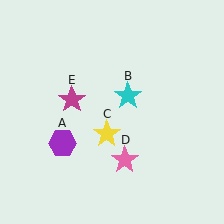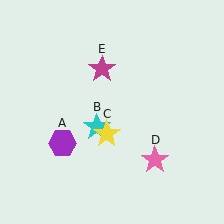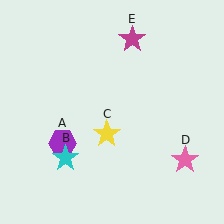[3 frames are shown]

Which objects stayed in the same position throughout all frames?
Purple hexagon (object A) and yellow star (object C) remained stationary.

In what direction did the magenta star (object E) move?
The magenta star (object E) moved up and to the right.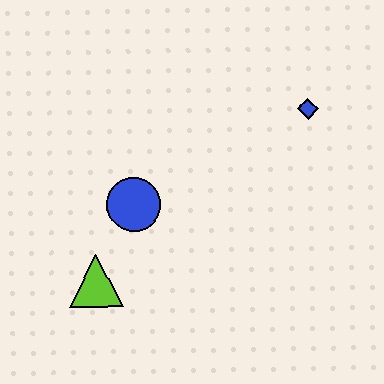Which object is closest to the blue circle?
The lime triangle is closest to the blue circle.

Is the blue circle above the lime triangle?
Yes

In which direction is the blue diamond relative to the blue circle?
The blue diamond is to the right of the blue circle.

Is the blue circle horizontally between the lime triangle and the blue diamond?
Yes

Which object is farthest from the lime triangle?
The blue diamond is farthest from the lime triangle.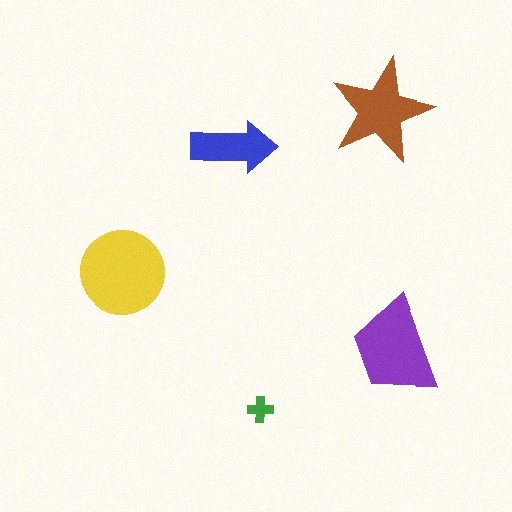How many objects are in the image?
There are 5 objects in the image.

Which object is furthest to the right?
The purple trapezoid is rightmost.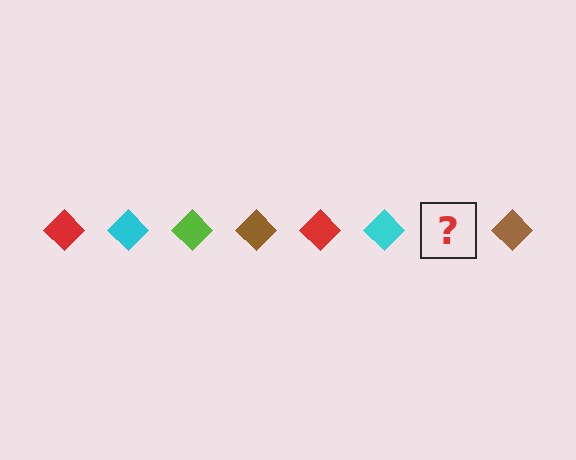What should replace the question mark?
The question mark should be replaced with a lime diamond.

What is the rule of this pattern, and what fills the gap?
The rule is that the pattern cycles through red, cyan, lime, brown diamonds. The gap should be filled with a lime diamond.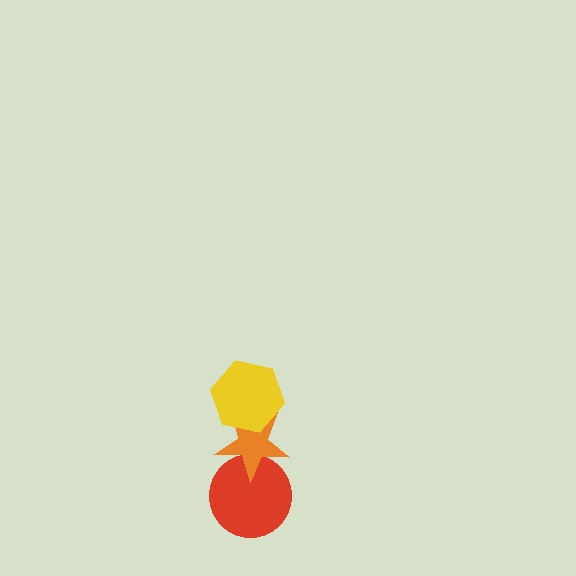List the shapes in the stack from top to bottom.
From top to bottom: the yellow hexagon, the orange star, the red circle.